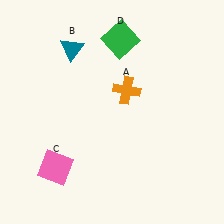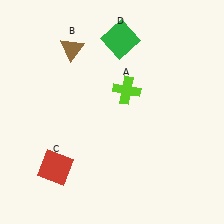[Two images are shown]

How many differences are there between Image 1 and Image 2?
There are 3 differences between the two images.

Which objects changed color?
A changed from orange to lime. B changed from teal to brown. C changed from pink to red.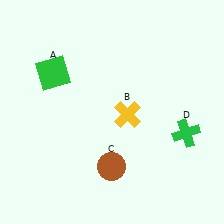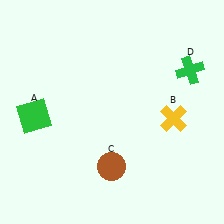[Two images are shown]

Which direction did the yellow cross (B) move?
The yellow cross (B) moved right.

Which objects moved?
The objects that moved are: the green square (A), the yellow cross (B), the green cross (D).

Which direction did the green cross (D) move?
The green cross (D) moved up.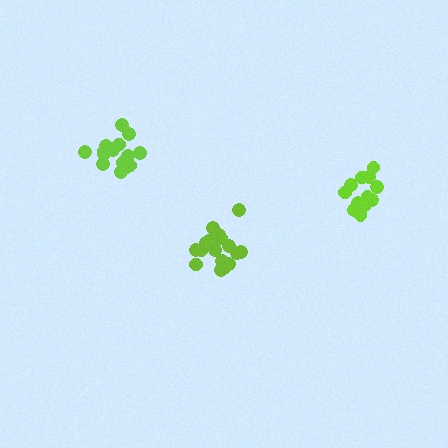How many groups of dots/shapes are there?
There are 3 groups.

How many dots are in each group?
Group 1: 18 dots, Group 2: 13 dots, Group 3: 17 dots (48 total).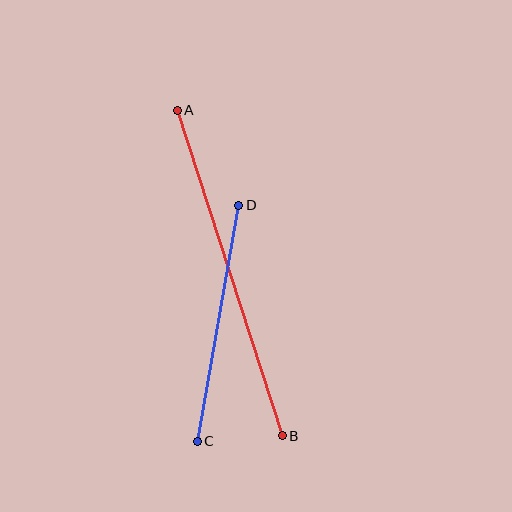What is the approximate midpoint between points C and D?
The midpoint is at approximately (218, 323) pixels.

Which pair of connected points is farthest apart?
Points A and B are farthest apart.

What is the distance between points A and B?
The distance is approximately 342 pixels.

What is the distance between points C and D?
The distance is approximately 239 pixels.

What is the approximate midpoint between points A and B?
The midpoint is at approximately (230, 273) pixels.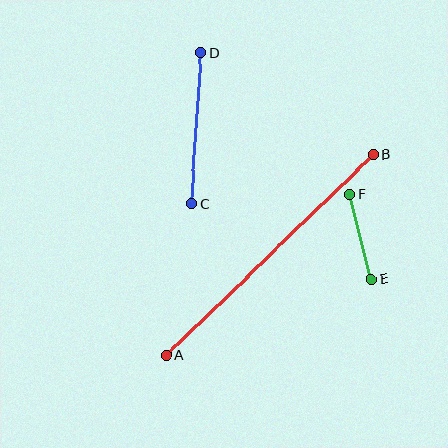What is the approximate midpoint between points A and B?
The midpoint is at approximately (270, 255) pixels.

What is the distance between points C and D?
The distance is approximately 152 pixels.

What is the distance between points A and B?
The distance is approximately 289 pixels.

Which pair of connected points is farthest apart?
Points A and B are farthest apart.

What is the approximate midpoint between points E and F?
The midpoint is at approximately (360, 236) pixels.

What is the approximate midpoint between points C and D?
The midpoint is at approximately (196, 129) pixels.